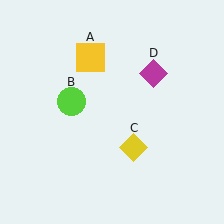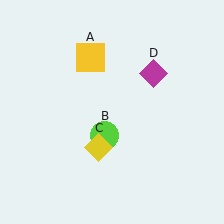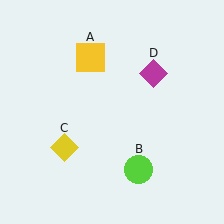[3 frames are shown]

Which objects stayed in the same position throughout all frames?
Yellow square (object A) and magenta diamond (object D) remained stationary.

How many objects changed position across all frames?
2 objects changed position: lime circle (object B), yellow diamond (object C).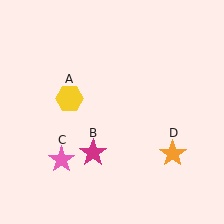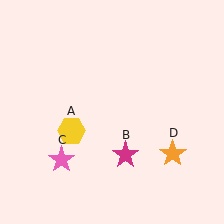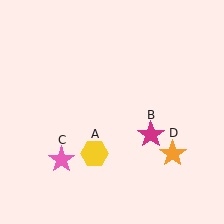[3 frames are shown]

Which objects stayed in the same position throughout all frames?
Pink star (object C) and orange star (object D) remained stationary.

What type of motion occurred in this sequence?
The yellow hexagon (object A), magenta star (object B) rotated counterclockwise around the center of the scene.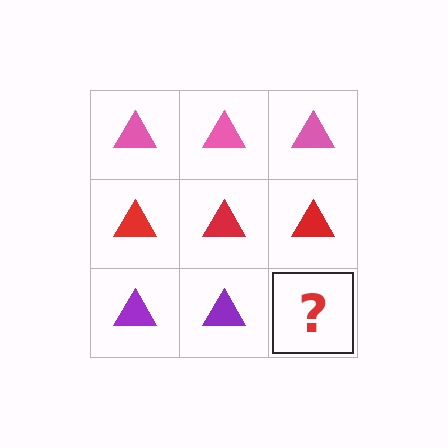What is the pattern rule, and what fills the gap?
The rule is that each row has a consistent color. The gap should be filled with a purple triangle.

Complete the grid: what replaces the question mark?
The question mark should be replaced with a purple triangle.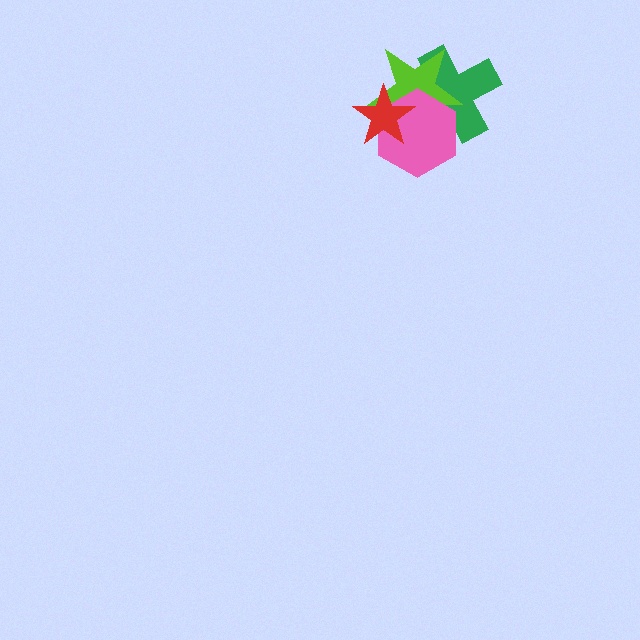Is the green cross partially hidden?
Yes, it is partially covered by another shape.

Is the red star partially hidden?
No, no other shape covers it.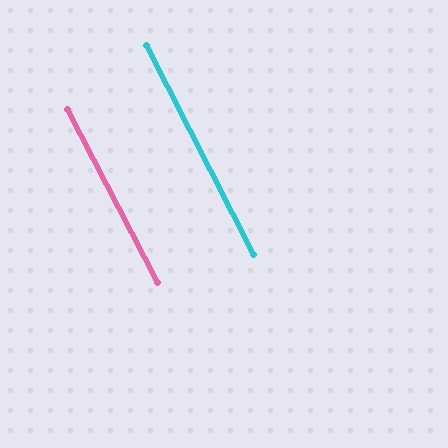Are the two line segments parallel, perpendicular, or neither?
Parallel — their directions differ by only 0.3°.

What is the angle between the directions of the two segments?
Approximately 0 degrees.